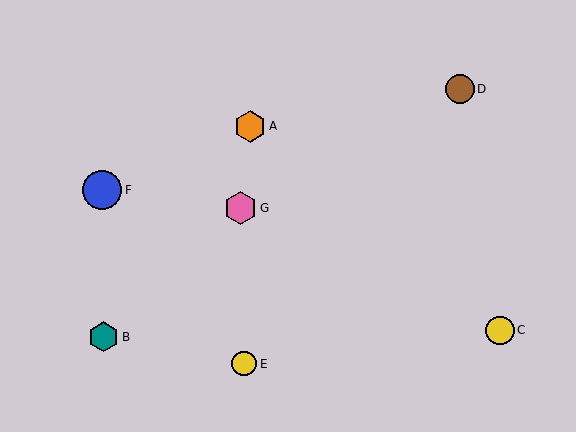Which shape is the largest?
The blue circle (labeled F) is the largest.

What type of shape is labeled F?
Shape F is a blue circle.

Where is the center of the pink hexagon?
The center of the pink hexagon is at (240, 208).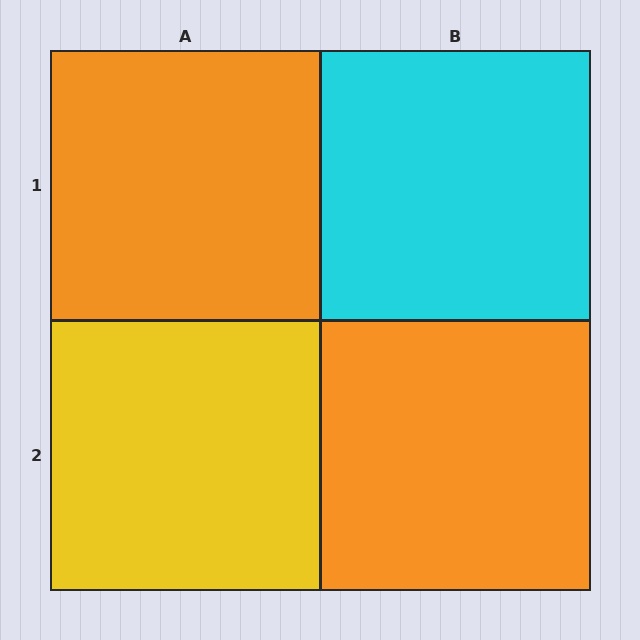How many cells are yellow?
1 cell is yellow.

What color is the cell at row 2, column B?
Orange.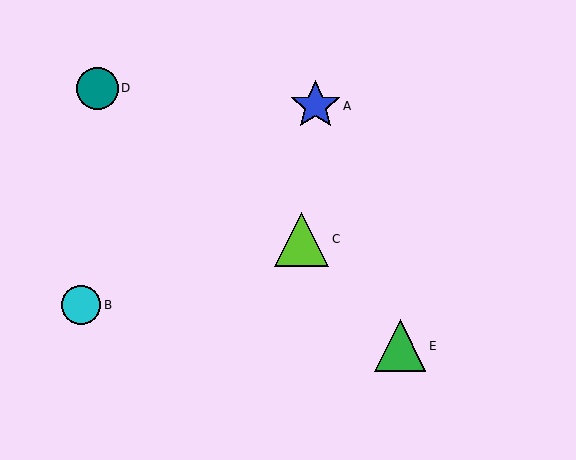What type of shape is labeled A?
Shape A is a blue star.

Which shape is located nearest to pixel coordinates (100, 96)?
The teal circle (labeled D) at (97, 88) is nearest to that location.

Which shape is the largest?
The lime triangle (labeled C) is the largest.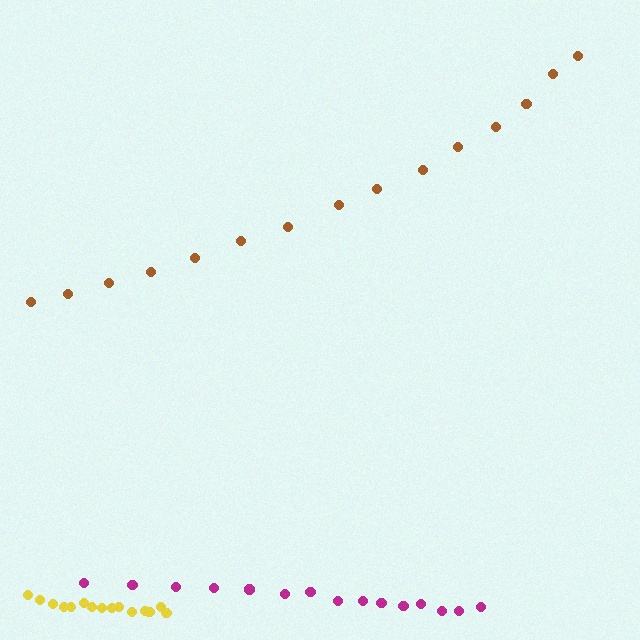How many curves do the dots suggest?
There are 3 distinct paths.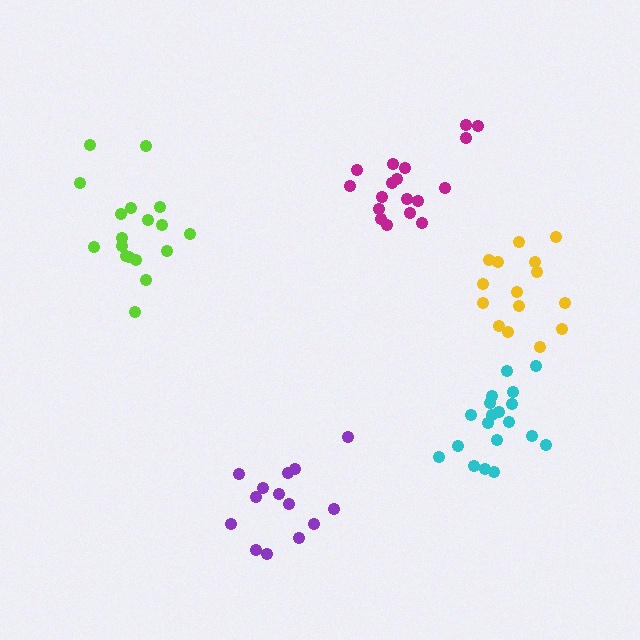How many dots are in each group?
Group 1: 14 dots, Group 2: 18 dots, Group 3: 15 dots, Group 4: 19 dots, Group 5: 18 dots (84 total).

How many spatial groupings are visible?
There are 5 spatial groupings.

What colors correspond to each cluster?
The clusters are colored: purple, lime, yellow, cyan, magenta.